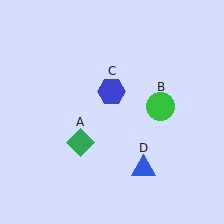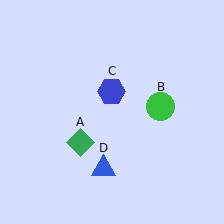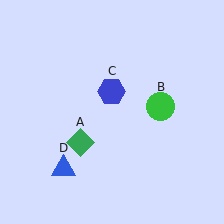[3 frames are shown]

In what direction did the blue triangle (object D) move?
The blue triangle (object D) moved left.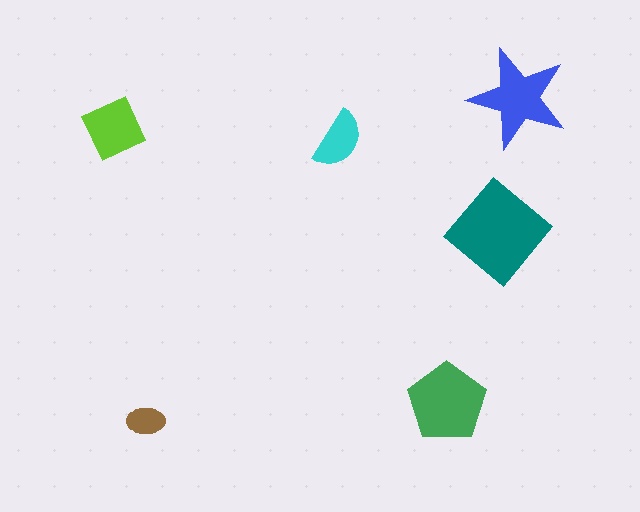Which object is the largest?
The teal diamond.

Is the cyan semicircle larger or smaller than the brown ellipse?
Larger.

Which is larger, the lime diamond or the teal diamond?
The teal diamond.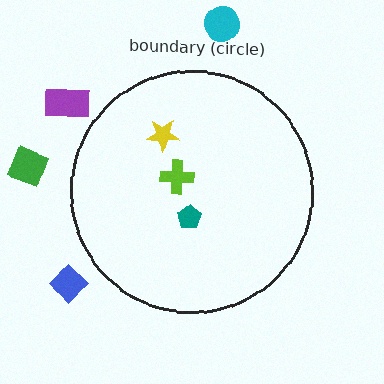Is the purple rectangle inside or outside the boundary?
Outside.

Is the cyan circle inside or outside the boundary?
Outside.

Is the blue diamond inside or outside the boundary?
Outside.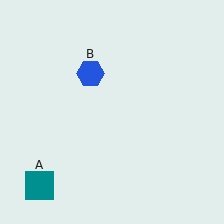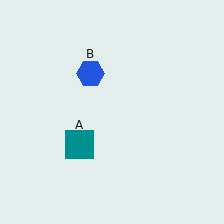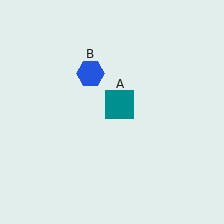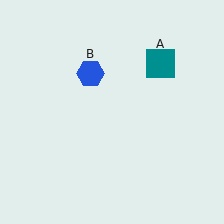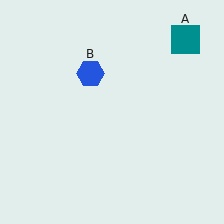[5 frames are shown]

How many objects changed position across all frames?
1 object changed position: teal square (object A).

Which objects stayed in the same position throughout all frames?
Blue hexagon (object B) remained stationary.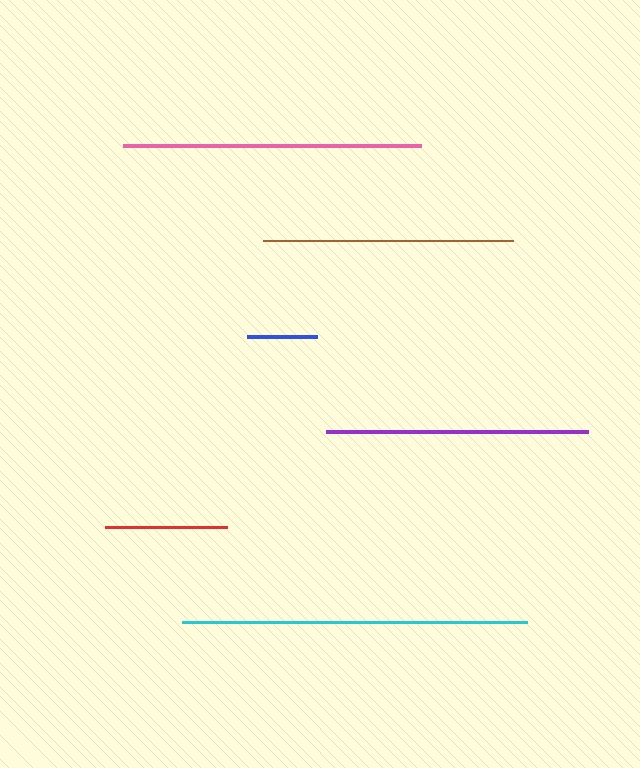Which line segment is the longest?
The cyan line is the longest at approximately 345 pixels.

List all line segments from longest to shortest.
From longest to shortest: cyan, pink, purple, brown, red, blue.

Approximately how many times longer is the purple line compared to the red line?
The purple line is approximately 2.1 times the length of the red line.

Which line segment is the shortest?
The blue line is the shortest at approximately 70 pixels.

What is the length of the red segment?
The red segment is approximately 122 pixels long.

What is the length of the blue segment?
The blue segment is approximately 70 pixels long.